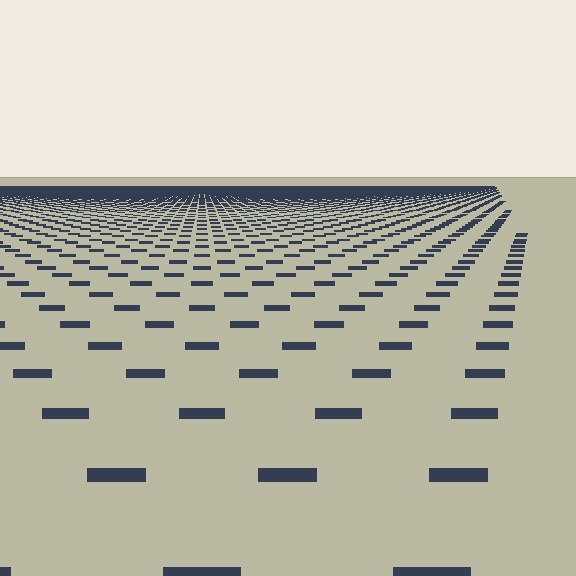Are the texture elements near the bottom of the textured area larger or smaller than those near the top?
Larger. Near the bottom, elements are closer to the viewer and appear at a bigger on-screen size.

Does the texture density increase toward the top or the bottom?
Density increases toward the top.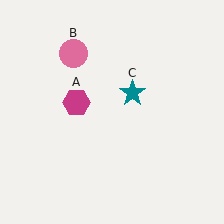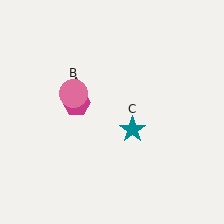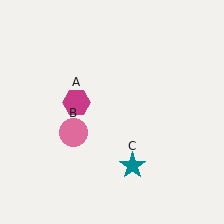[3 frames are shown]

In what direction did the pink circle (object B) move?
The pink circle (object B) moved down.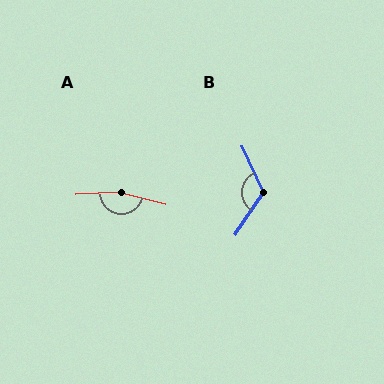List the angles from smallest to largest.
B (121°), A (163°).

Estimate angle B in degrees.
Approximately 121 degrees.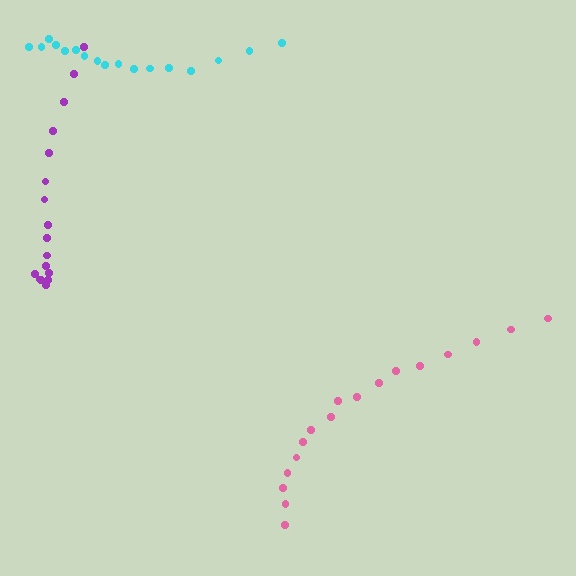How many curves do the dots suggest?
There are 3 distinct paths.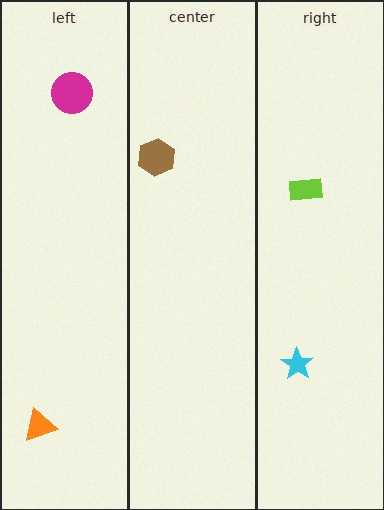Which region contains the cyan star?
The right region.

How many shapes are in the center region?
1.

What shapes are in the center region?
The brown hexagon.